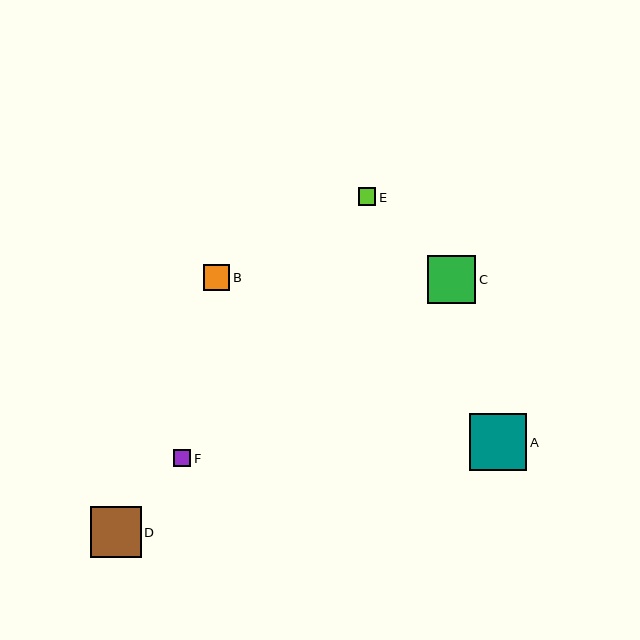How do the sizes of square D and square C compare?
Square D and square C are approximately the same size.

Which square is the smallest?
Square F is the smallest with a size of approximately 17 pixels.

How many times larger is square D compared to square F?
Square D is approximately 2.9 times the size of square F.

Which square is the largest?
Square A is the largest with a size of approximately 57 pixels.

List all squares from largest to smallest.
From largest to smallest: A, D, C, B, E, F.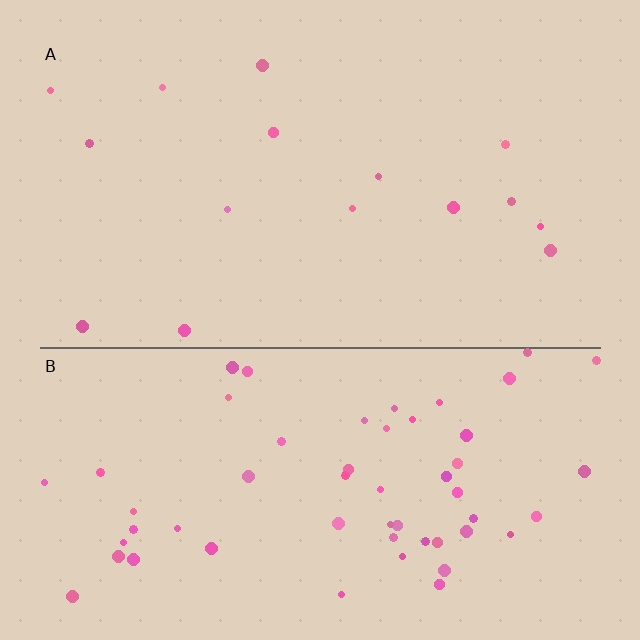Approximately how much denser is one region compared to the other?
Approximately 3.7× — region B over region A.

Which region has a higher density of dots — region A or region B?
B (the bottom).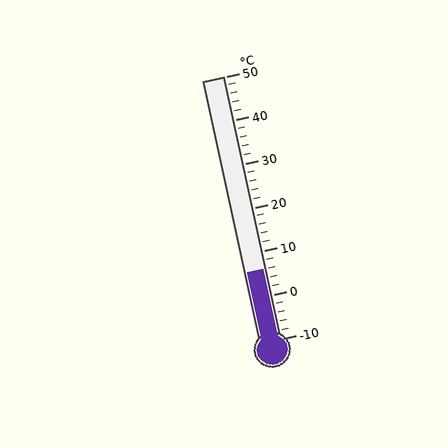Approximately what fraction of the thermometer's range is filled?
The thermometer is filled to approximately 25% of its range.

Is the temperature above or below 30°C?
The temperature is below 30°C.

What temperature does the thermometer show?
The thermometer shows approximately 6°C.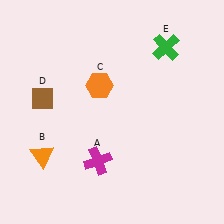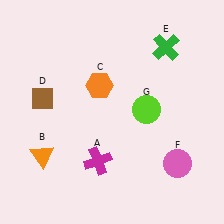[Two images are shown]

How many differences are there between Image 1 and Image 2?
There are 2 differences between the two images.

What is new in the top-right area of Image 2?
A lime circle (G) was added in the top-right area of Image 2.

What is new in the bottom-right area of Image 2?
A pink circle (F) was added in the bottom-right area of Image 2.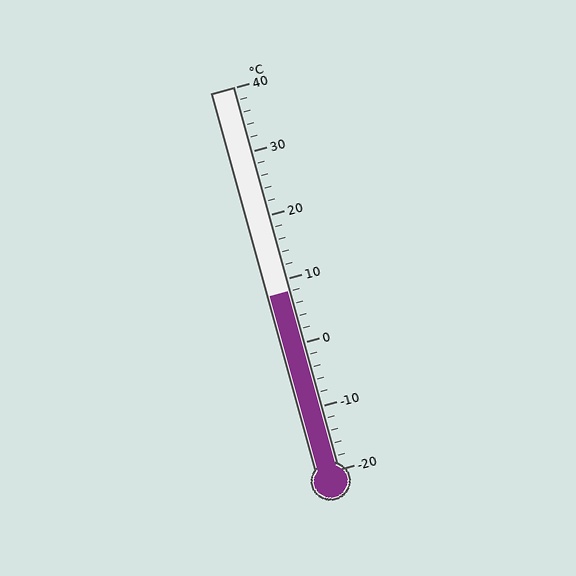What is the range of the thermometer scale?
The thermometer scale ranges from -20°C to 40°C.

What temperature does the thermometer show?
The thermometer shows approximately 8°C.